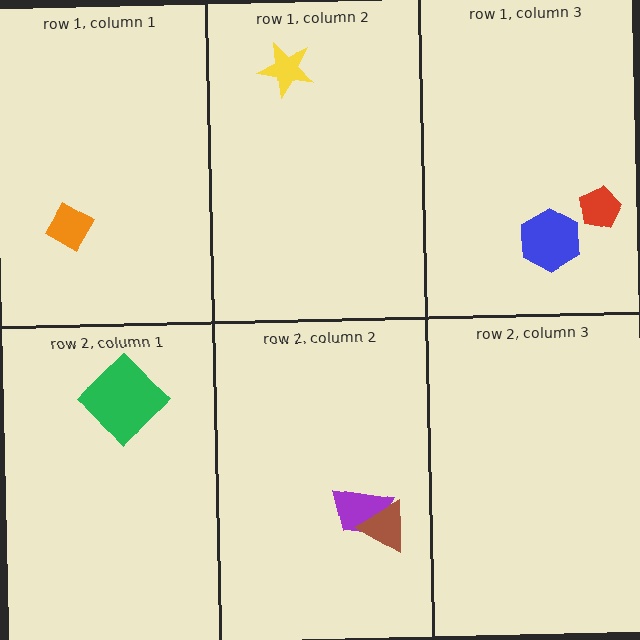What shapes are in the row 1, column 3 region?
The red pentagon, the blue hexagon.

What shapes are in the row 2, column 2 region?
The purple trapezoid, the brown triangle.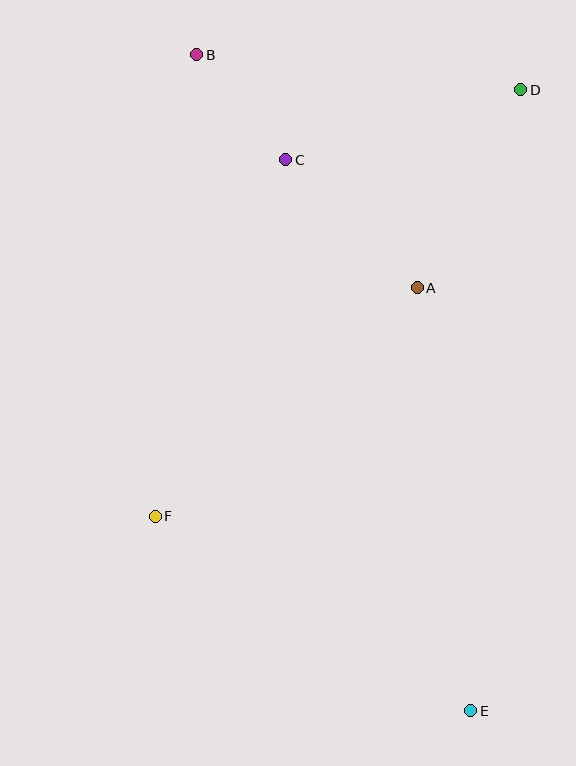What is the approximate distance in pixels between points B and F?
The distance between B and F is approximately 463 pixels.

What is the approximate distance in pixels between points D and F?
The distance between D and F is approximately 562 pixels.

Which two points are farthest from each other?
Points B and E are farthest from each other.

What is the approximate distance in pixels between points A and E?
The distance between A and E is approximately 427 pixels.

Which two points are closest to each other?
Points B and C are closest to each other.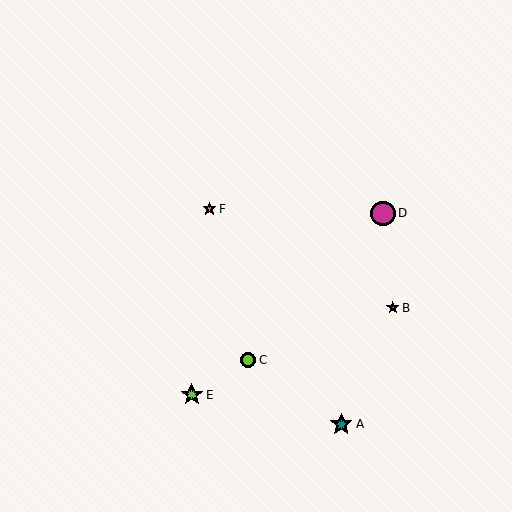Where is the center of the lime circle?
The center of the lime circle is at (248, 360).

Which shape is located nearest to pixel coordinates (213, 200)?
The orange star (labeled F) at (209, 209) is nearest to that location.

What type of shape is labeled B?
Shape B is a blue star.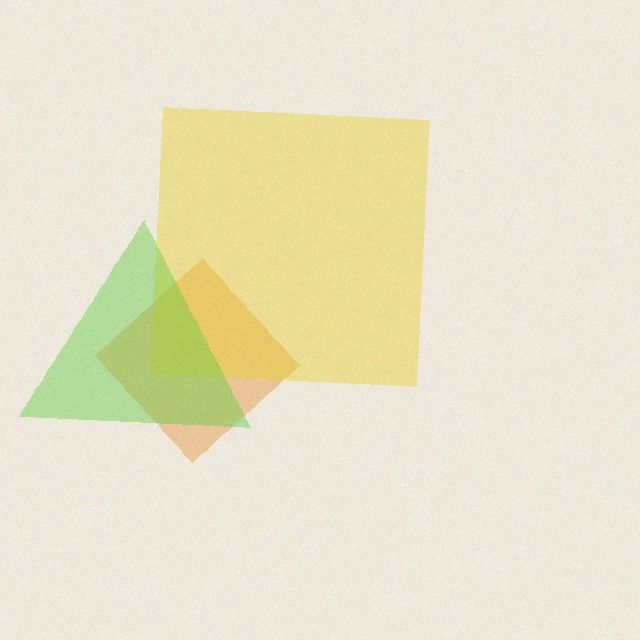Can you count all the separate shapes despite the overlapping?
Yes, there are 3 separate shapes.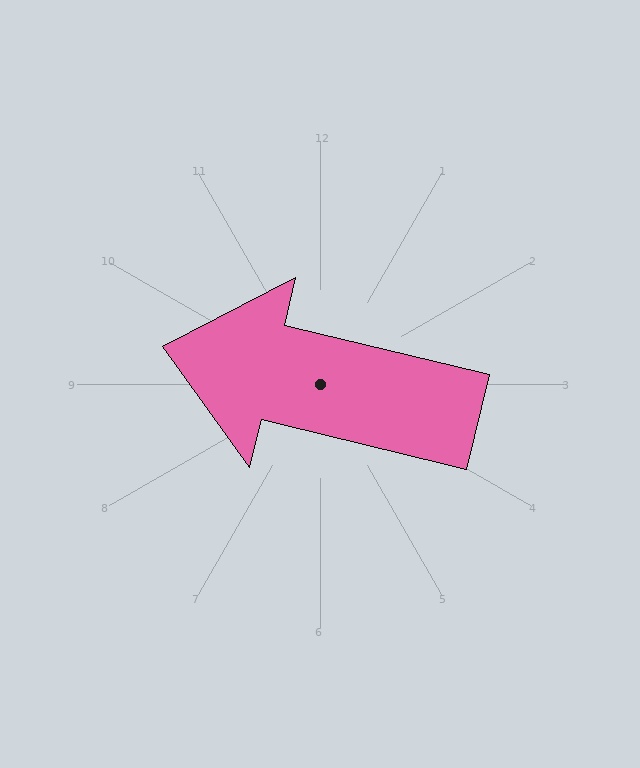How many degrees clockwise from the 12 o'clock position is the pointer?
Approximately 284 degrees.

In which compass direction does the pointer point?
West.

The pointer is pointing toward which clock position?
Roughly 9 o'clock.